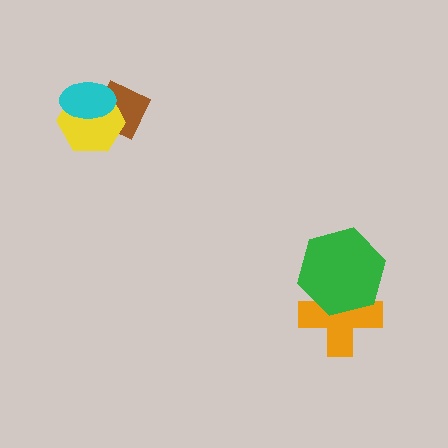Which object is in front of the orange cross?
The green hexagon is in front of the orange cross.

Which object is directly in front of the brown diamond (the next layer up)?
The yellow hexagon is directly in front of the brown diamond.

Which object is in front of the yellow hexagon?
The cyan ellipse is in front of the yellow hexagon.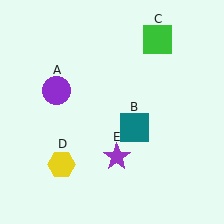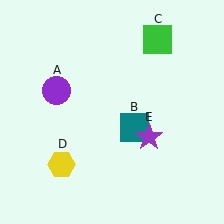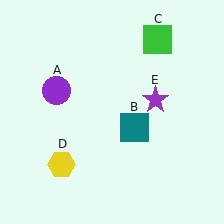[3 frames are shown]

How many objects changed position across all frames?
1 object changed position: purple star (object E).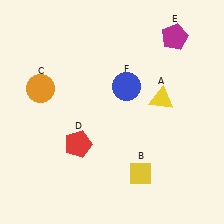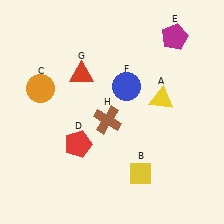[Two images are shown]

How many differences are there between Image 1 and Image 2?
There are 2 differences between the two images.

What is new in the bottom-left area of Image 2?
A brown cross (H) was added in the bottom-left area of Image 2.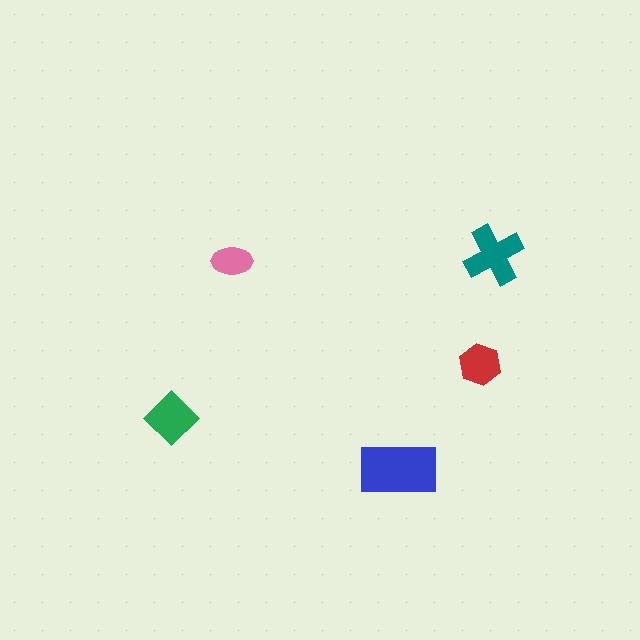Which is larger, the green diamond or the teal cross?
The teal cross.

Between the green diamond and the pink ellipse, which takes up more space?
The green diamond.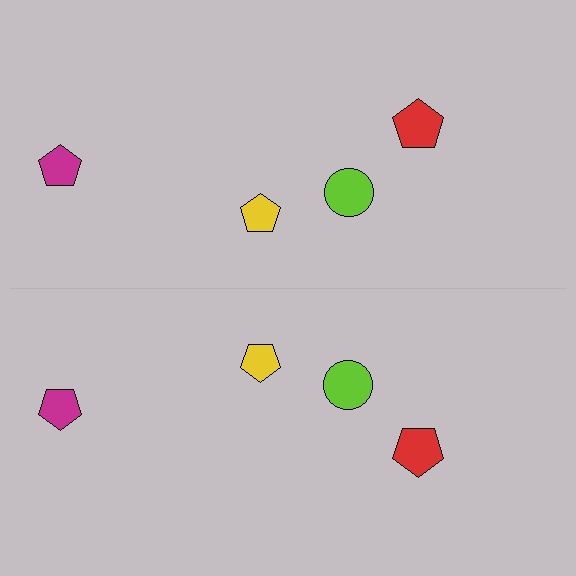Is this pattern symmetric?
Yes, this pattern has bilateral (reflection) symmetry.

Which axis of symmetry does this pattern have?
The pattern has a horizontal axis of symmetry running through the center of the image.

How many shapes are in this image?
There are 8 shapes in this image.